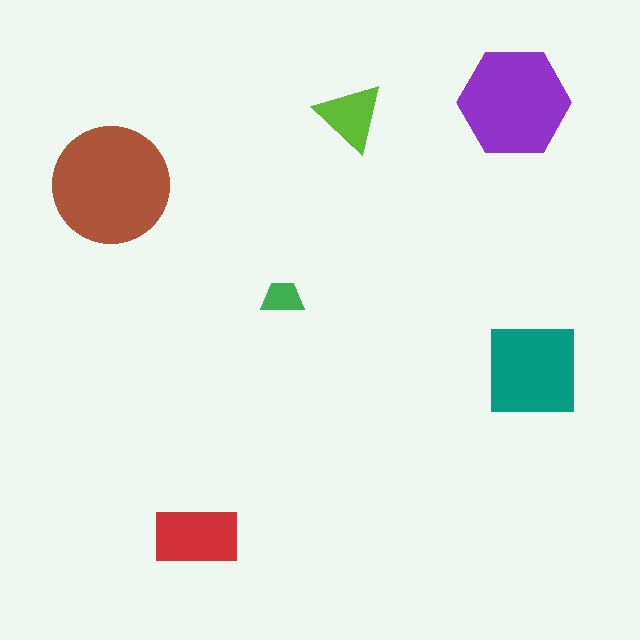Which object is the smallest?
The green trapezoid.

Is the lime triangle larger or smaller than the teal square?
Smaller.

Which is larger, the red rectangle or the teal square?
The teal square.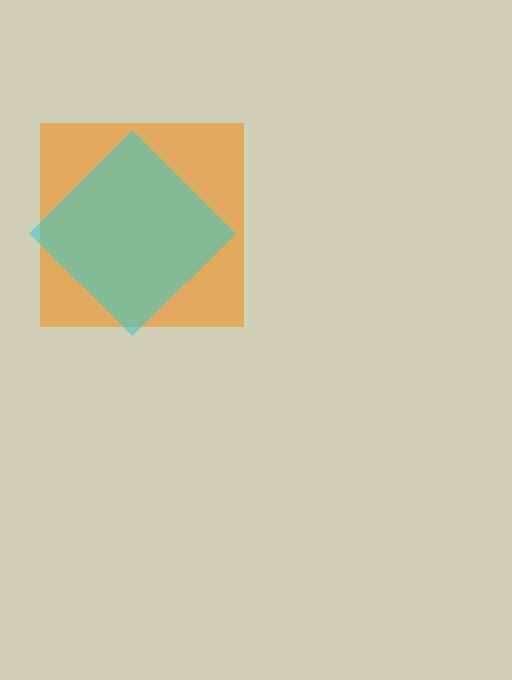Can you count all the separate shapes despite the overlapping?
Yes, there are 2 separate shapes.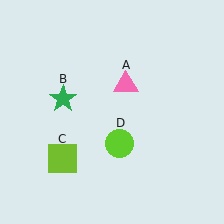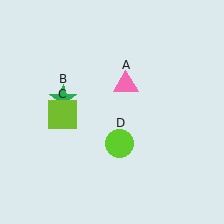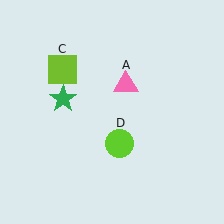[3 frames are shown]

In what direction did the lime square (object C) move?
The lime square (object C) moved up.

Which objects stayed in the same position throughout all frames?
Pink triangle (object A) and green star (object B) and lime circle (object D) remained stationary.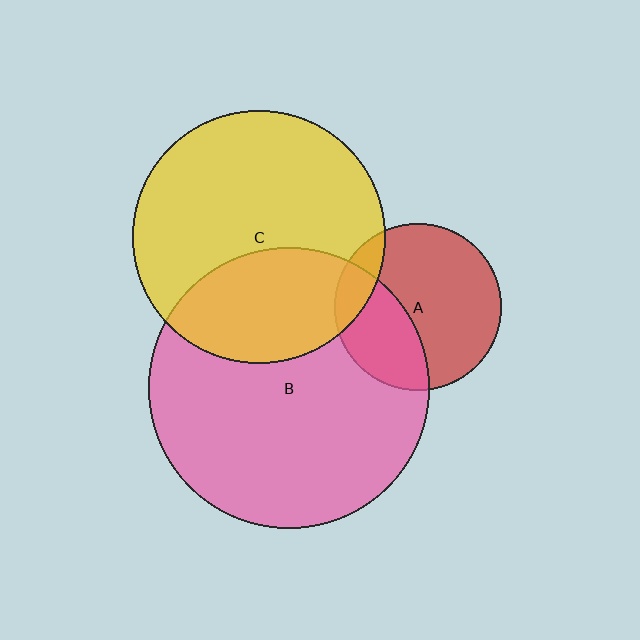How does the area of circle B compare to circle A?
Approximately 2.8 times.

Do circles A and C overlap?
Yes.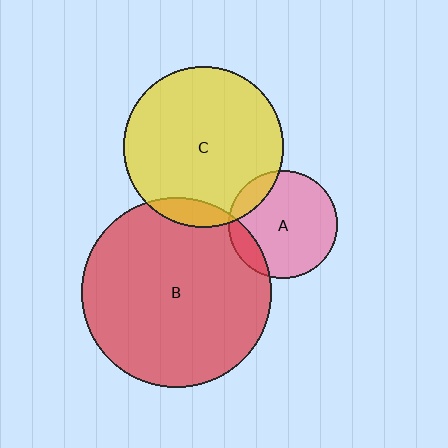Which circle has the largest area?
Circle B (red).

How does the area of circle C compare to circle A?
Approximately 2.2 times.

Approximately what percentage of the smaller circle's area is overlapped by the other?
Approximately 10%.